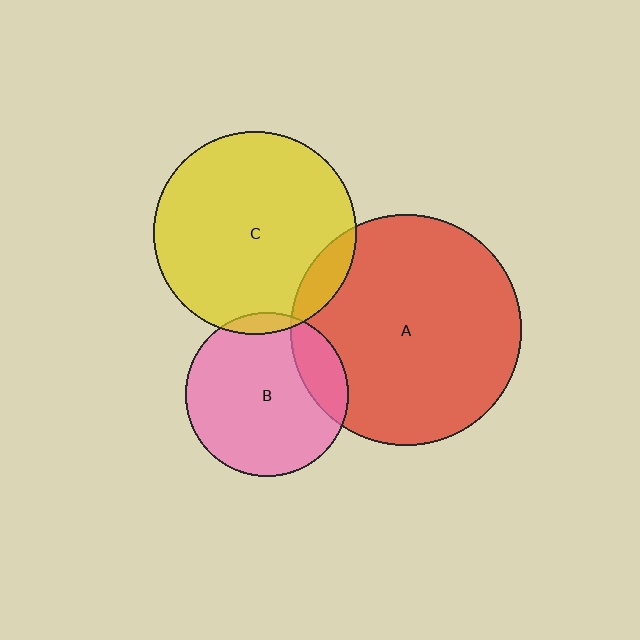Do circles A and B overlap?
Yes.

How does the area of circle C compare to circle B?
Approximately 1.5 times.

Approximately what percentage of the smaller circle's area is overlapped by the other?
Approximately 15%.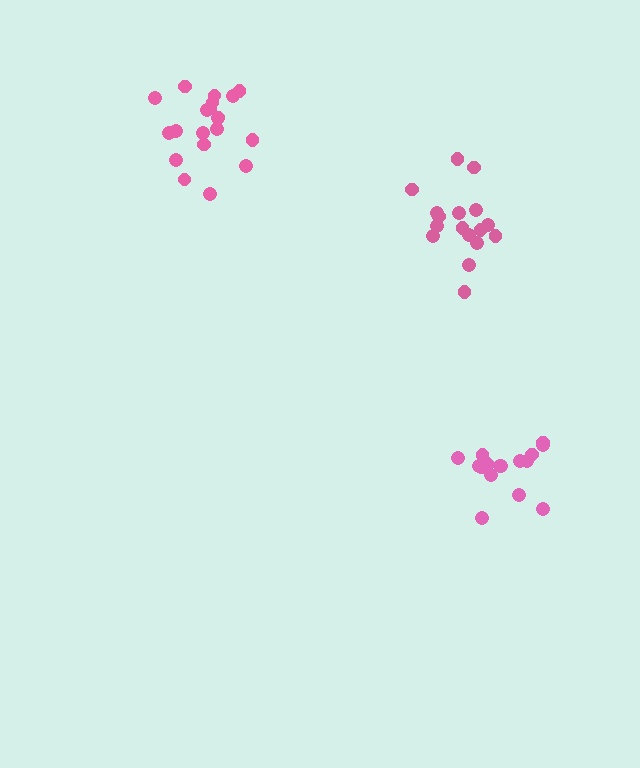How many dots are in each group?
Group 1: 17 dots, Group 2: 20 dots, Group 3: 18 dots (55 total).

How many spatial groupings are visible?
There are 3 spatial groupings.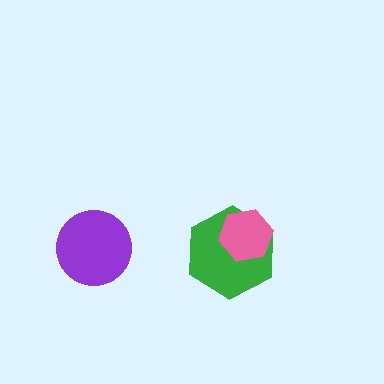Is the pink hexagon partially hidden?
No, no other shape covers it.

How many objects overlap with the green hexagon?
1 object overlaps with the green hexagon.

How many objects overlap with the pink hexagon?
1 object overlaps with the pink hexagon.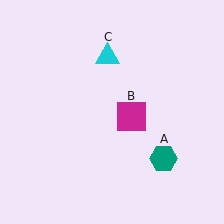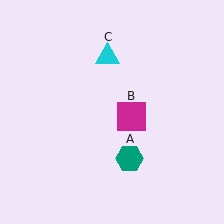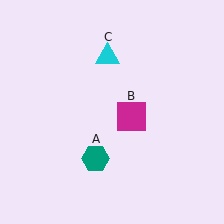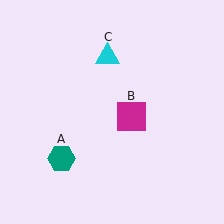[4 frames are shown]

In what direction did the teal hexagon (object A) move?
The teal hexagon (object A) moved left.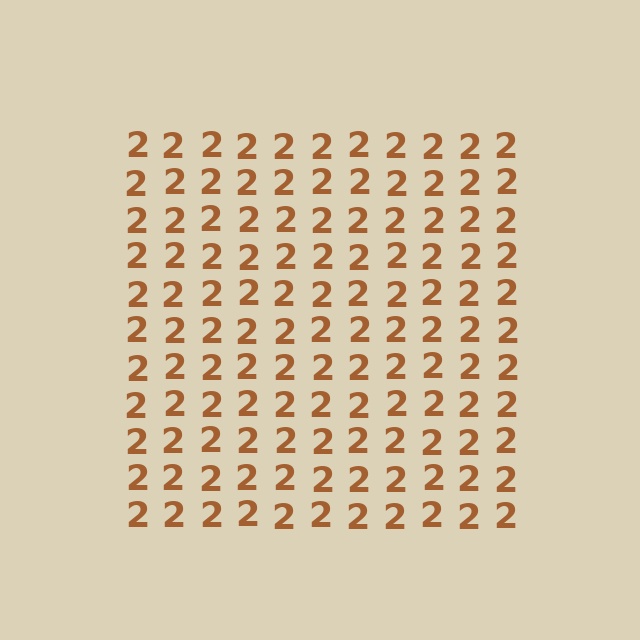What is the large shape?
The large shape is a square.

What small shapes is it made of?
It is made of small digit 2's.